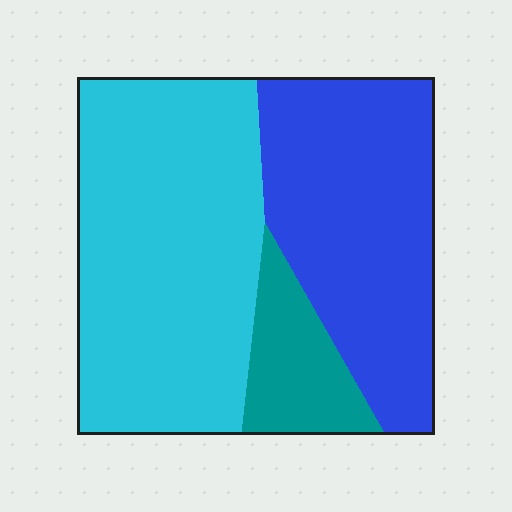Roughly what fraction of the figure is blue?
Blue takes up about three eighths (3/8) of the figure.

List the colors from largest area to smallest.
From largest to smallest: cyan, blue, teal.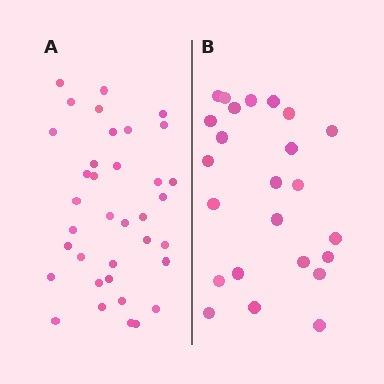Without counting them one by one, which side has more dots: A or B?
Region A (the left region) has more dots.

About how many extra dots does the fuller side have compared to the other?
Region A has roughly 12 or so more dots than region B.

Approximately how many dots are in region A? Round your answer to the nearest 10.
About 40 dots. (The exact count is 36, which rounds to 40.)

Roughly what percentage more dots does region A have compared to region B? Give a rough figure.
About 50% more.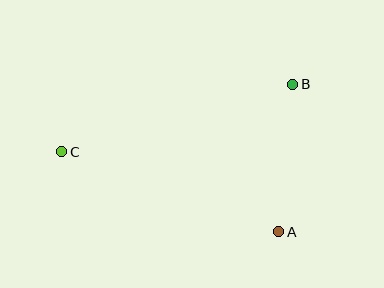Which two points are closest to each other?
Points A and B are closest to each other.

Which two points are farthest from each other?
Points B and C are farthest from each other.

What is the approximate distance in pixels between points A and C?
The distance between A and C is approximately 231 pixels.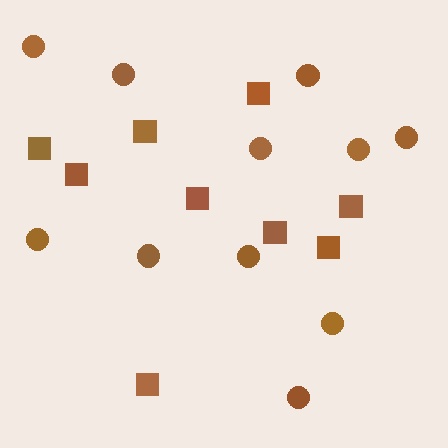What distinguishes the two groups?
There are 2 groups: one group of circles (11) and one group of squares (9).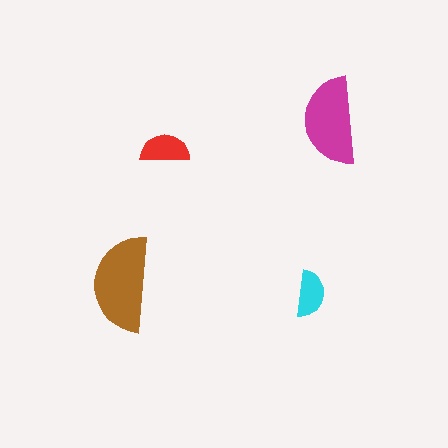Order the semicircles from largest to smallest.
the brown one, the magenta one, the red one, the cyan one.